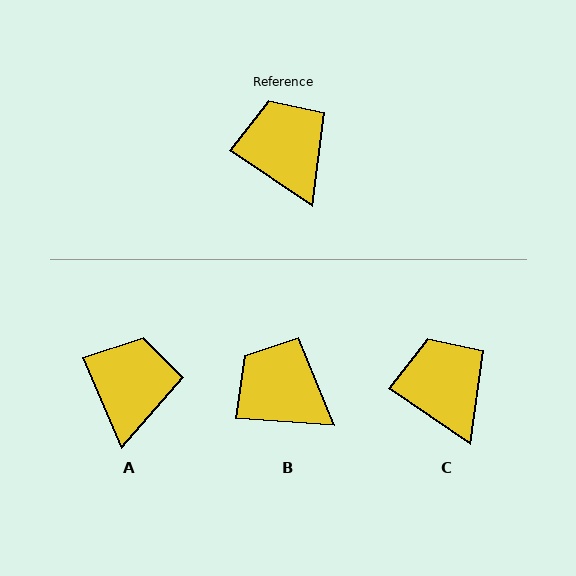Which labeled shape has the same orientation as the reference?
C.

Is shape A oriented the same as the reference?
No, it is off by about 33 degrees.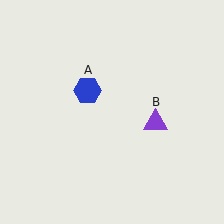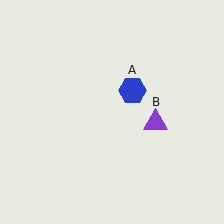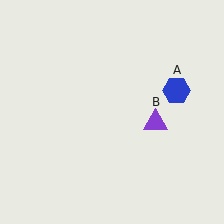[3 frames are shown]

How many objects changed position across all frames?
1 object changed position: blue hexagon (object A).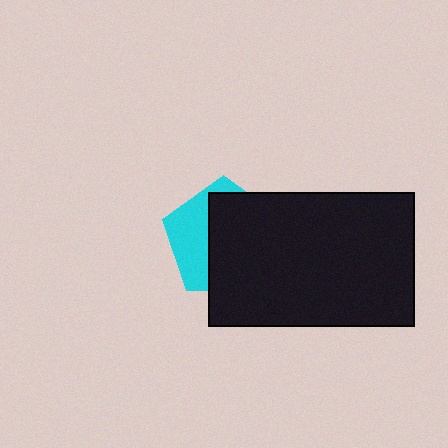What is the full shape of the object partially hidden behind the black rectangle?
The partially hidden object is a cyan pentagon.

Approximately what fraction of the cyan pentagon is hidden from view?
Roughly 65% of the cyan pentagon is hidden behind the black rectangle.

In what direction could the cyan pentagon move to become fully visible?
The cyan pentagon could move left. That would shift it out from behind the black rectangle entirely.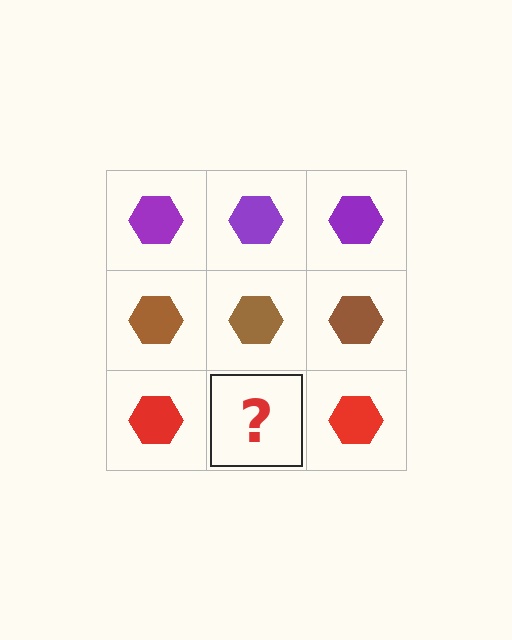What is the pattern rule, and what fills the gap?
The rule is that each row has a consistent color. The gap should be filled with a red hexagon.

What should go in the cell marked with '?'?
The missing cell should contain a red hexagon.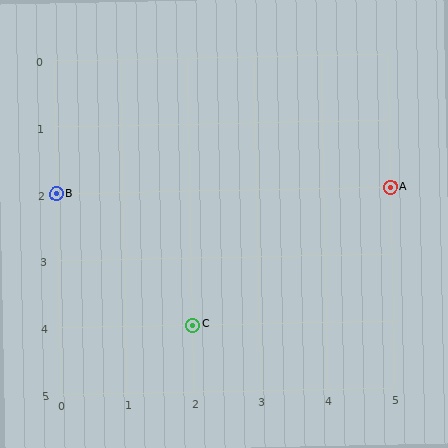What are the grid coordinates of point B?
Point B is at grid coordinates (0, 2).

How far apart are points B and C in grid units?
Points B and C are 2 columns and 2 rows apart (about 2.8 grid units diagonally).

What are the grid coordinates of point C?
Point C is at grid coordinates (2, 4).